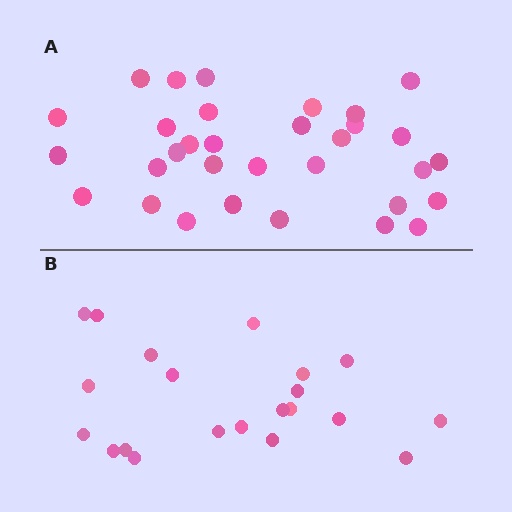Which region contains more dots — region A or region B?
Region A (the top region) has more dots.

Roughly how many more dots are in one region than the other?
Region A has roughly 12 or so more dots than region B.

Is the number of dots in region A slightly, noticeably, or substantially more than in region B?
Region A has substantially more. The ratio is roughly 1.5 to 1.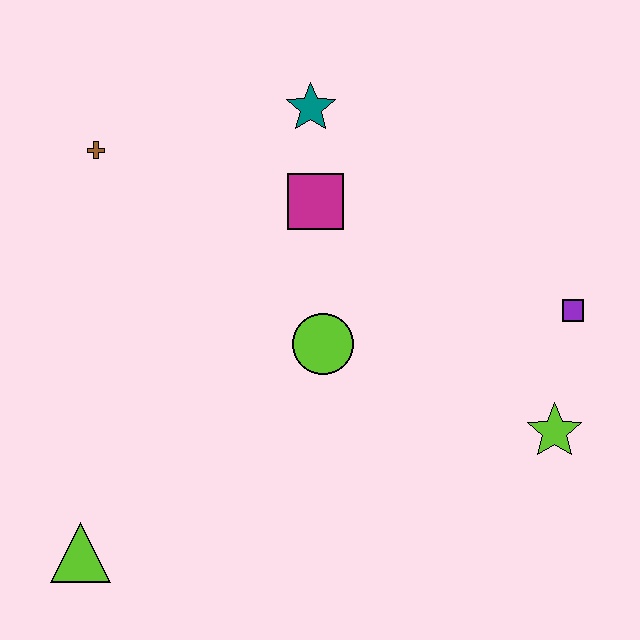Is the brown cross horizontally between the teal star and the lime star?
No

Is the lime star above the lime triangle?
Yes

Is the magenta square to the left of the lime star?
Yes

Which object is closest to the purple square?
The lime star is closest to the purple square.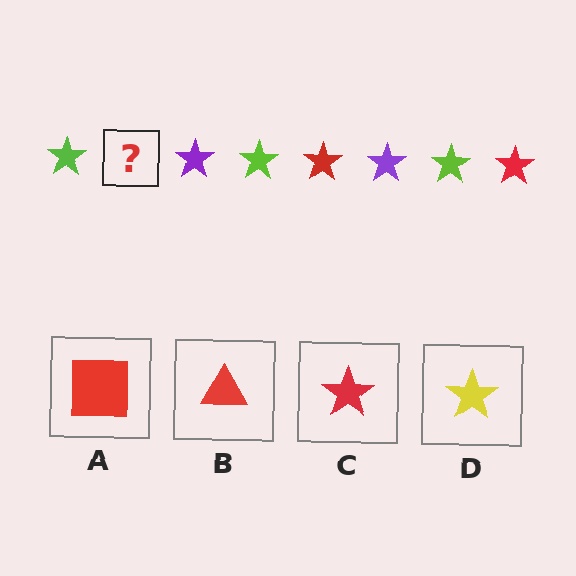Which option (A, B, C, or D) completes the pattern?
C.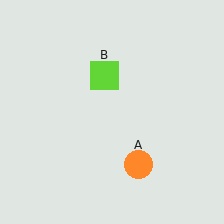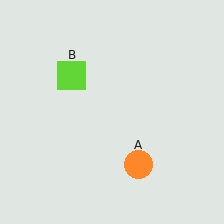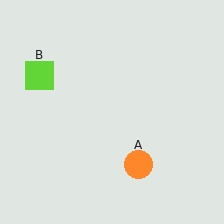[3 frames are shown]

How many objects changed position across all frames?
1 object changed position: lime square (object B).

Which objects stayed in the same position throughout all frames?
Orange circle (object A) remained stationary.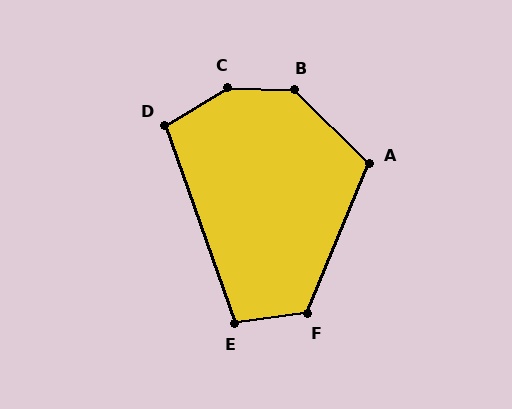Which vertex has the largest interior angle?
C, at approximately 146 degrees.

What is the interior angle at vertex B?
Approximately 138 degrees (obtuse).